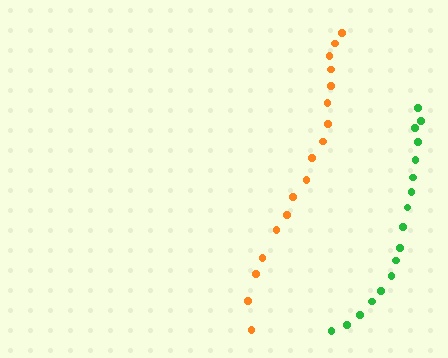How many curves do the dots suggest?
There are 2 distinct paths.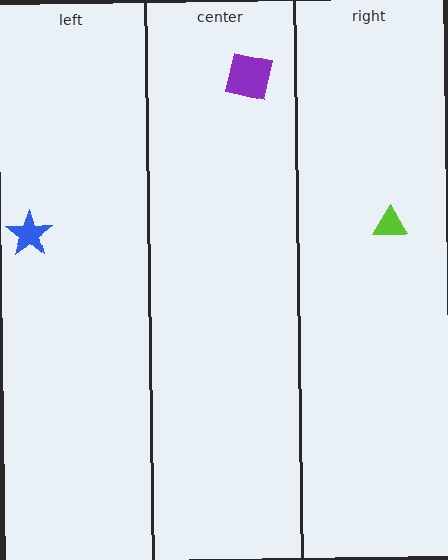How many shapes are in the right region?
1.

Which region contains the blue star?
The left region.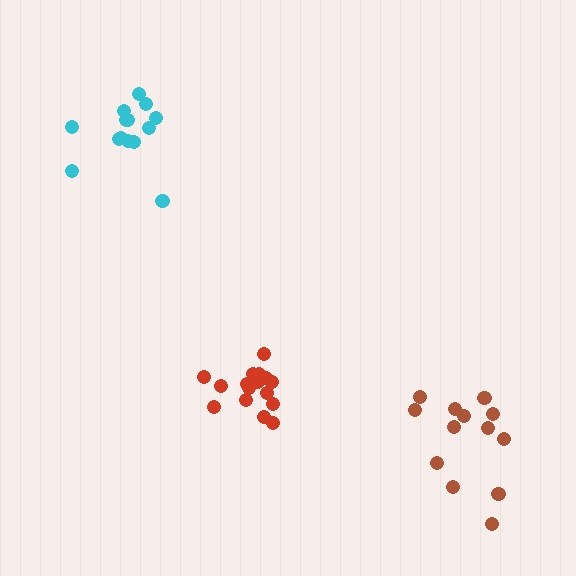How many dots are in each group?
Group 1: 13 dots, Group 2: 16 dots, Group 3: 14 dots (43 total).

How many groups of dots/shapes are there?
There are 3 groups.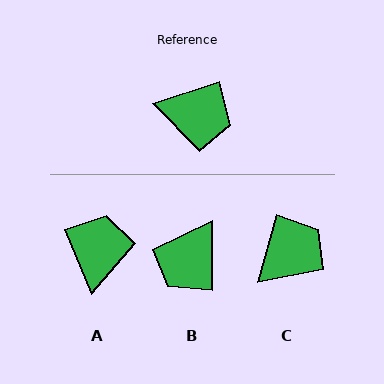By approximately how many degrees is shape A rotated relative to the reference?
Approximately 95 degrees counter-clockwise.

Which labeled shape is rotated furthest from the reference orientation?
B, about 109 degrees away.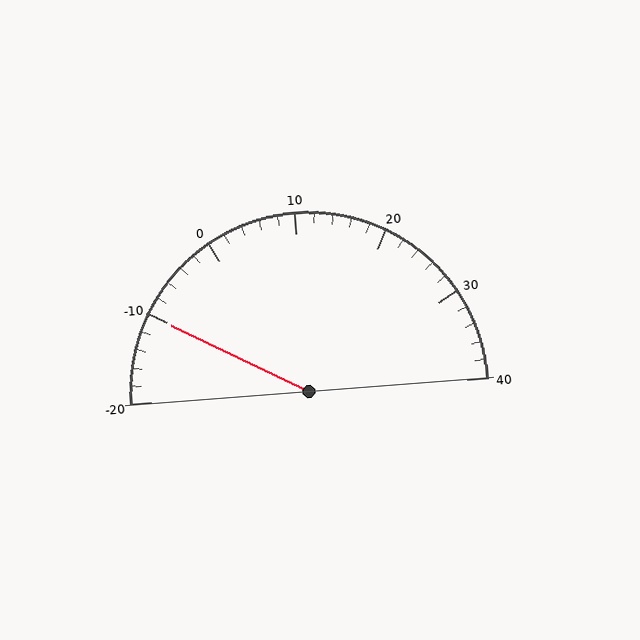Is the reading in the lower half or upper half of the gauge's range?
The reading is in the lower half of the range (-20 to 40).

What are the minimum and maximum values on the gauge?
The gauge ranges from -20 to 40.